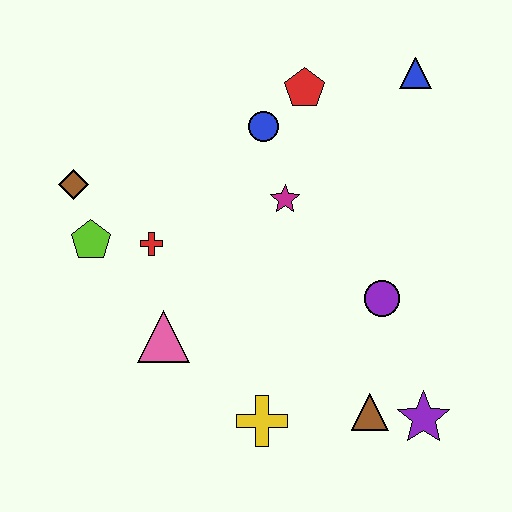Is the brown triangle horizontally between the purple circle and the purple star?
No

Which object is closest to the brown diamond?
The lime pentagon is closest to the brown diamond.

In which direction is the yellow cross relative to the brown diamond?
The yellow cross is below the brown diamond.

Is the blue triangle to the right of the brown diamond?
Yes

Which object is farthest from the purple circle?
The brown diamond is farthest from the purple circle.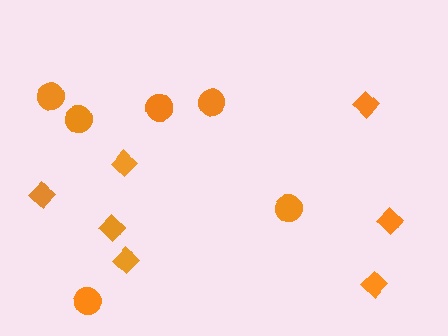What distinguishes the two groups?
There are 2 groups: one group of circles (6) and one group of diamonds (7).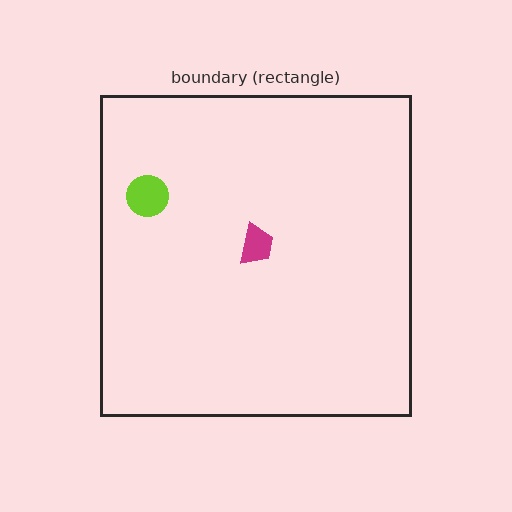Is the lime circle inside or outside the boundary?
Inside.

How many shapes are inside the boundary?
2 inside, 0 outside.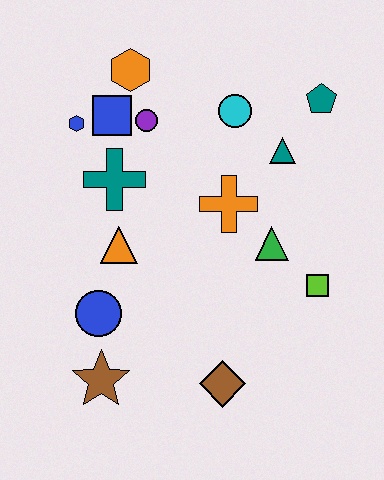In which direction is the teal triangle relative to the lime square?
The teal triangle is above the lime square.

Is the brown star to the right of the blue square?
No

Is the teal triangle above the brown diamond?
Yes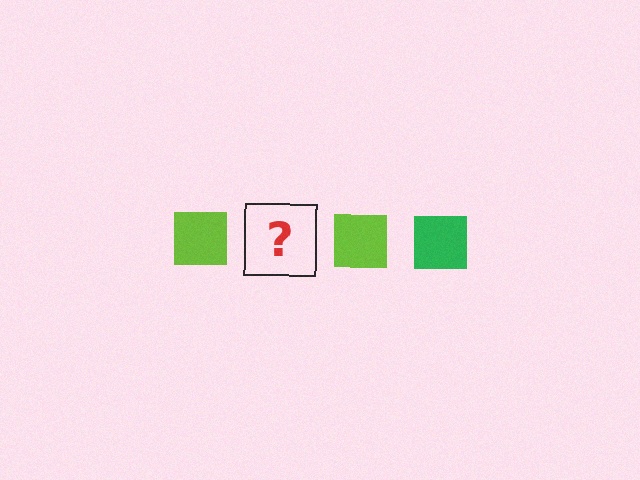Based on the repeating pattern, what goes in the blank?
The blank should be a green square.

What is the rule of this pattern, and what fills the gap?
The rule is that the pattern cycles through lime, green squares. The gap should be filled with a green square.